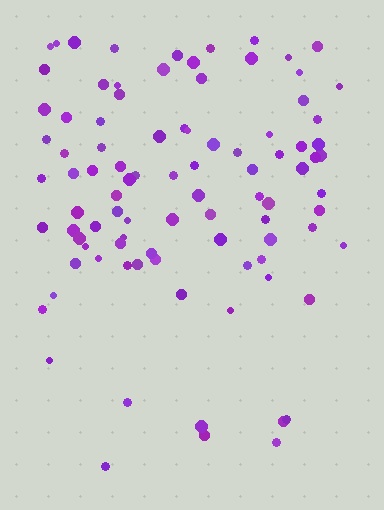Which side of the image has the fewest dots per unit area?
The bottom.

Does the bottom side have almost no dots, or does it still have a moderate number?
Still a moderate number, just noticeably fewer than the top.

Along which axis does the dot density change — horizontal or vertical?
Vertical.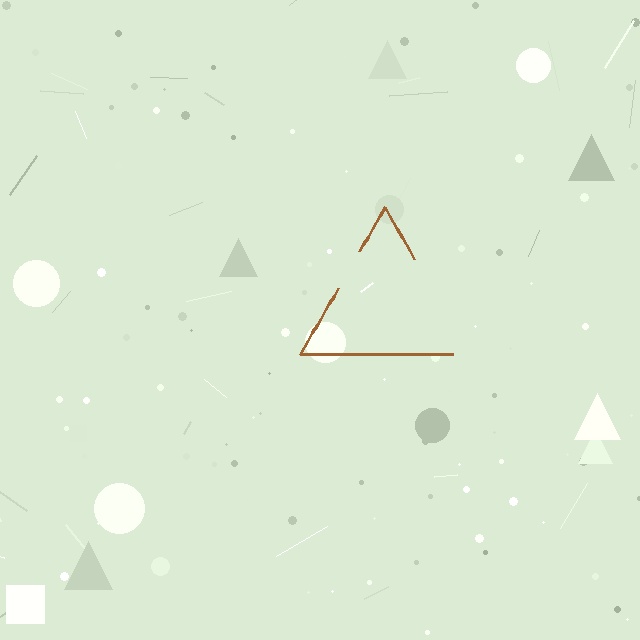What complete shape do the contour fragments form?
The contour fragments form a triangle.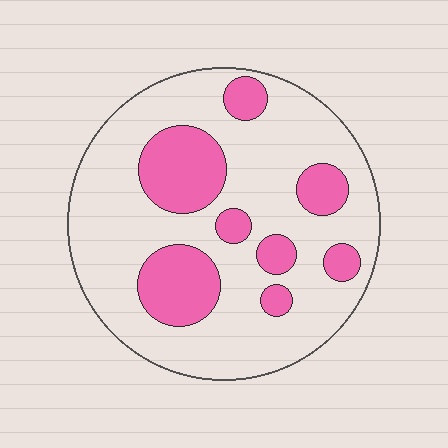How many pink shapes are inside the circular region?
8.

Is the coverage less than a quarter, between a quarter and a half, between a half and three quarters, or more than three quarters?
Between a quarter and a half.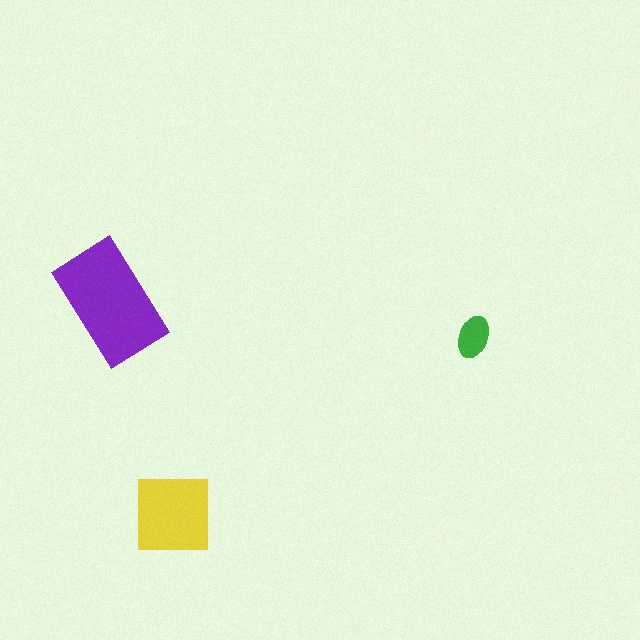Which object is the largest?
The purple rectangle.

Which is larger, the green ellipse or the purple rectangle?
The purple rectangle.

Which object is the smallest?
The green ellipse.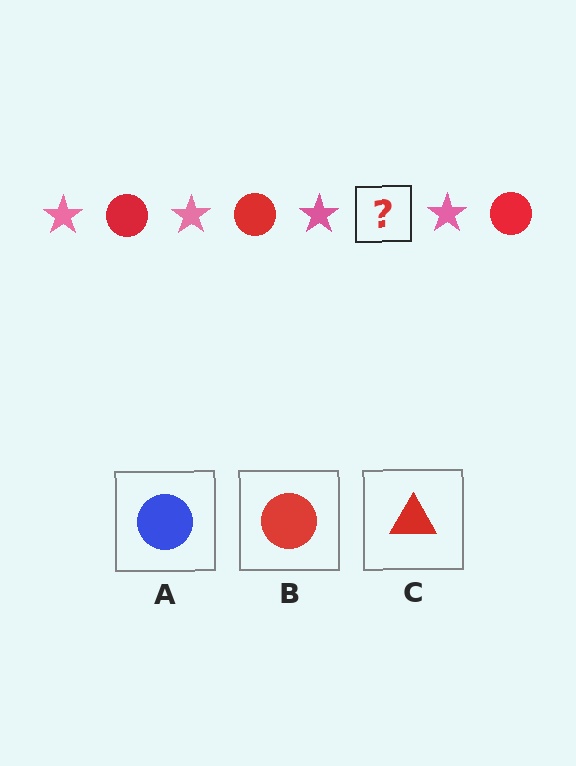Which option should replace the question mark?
Option B.